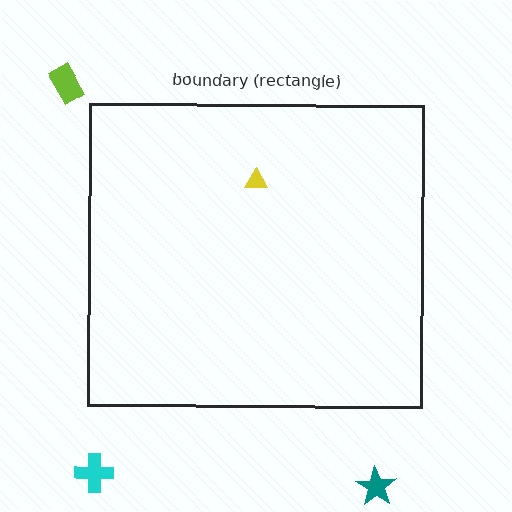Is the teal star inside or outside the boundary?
Outside.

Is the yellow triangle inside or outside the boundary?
Inside.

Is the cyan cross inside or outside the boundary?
Outside.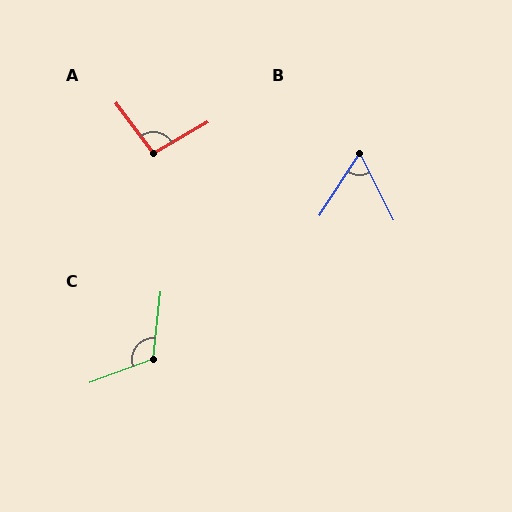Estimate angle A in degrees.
Approximately 96 degrees.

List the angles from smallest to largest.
B (59°), A (96°), C (117°).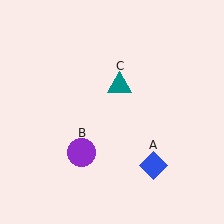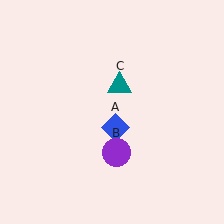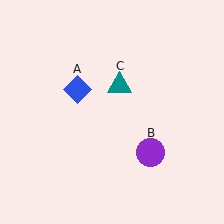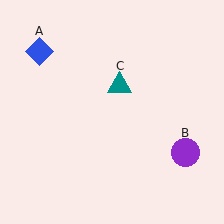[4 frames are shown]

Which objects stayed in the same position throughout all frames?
Teal triangle (object C) remained stationary.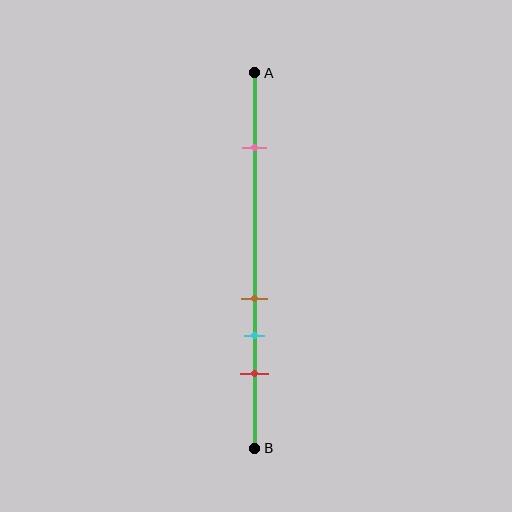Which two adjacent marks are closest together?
The brown and cyan marks are the closest adjacent pair.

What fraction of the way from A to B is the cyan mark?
The cyan mark is approximately 70% (0.7) of the way from A to B.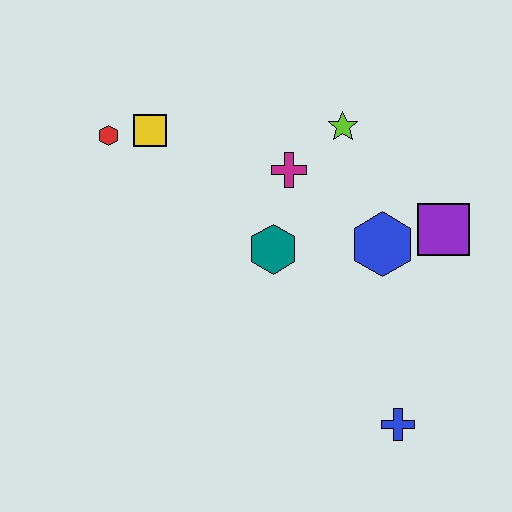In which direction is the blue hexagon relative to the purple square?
The blue hexagon is to the left of the purple square.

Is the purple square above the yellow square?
No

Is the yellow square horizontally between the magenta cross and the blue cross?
No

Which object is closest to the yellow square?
The red hexagon is closest to the yellow square.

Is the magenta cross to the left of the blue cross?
Yes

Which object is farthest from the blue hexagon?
The red hexagon is farthest from the blue hexagon.